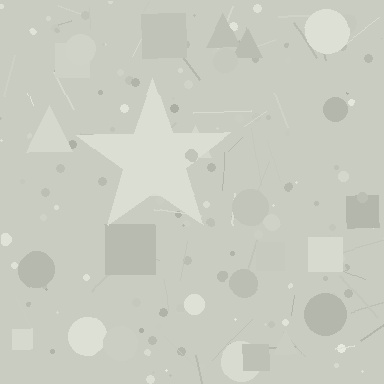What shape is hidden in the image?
A star is hidden in the image.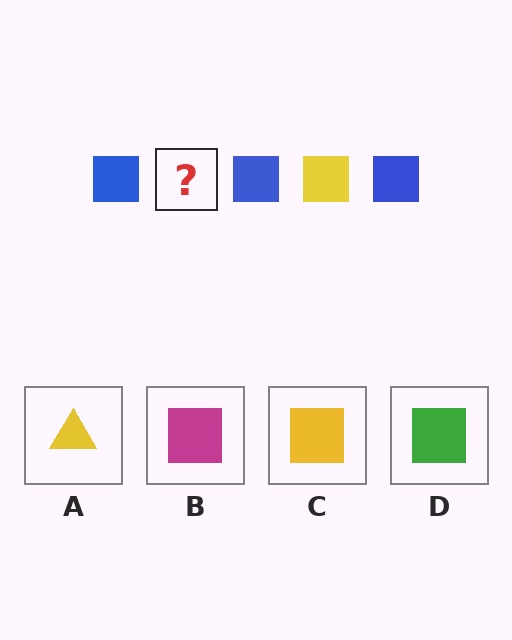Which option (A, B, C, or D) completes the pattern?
C.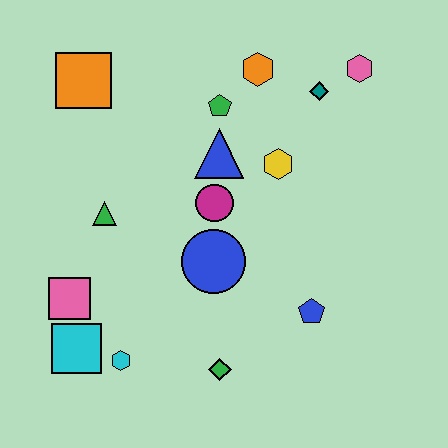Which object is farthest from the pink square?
The pink hexagon is farthest from the pink square.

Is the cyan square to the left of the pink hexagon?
Yes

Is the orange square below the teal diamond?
No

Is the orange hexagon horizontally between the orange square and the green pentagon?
No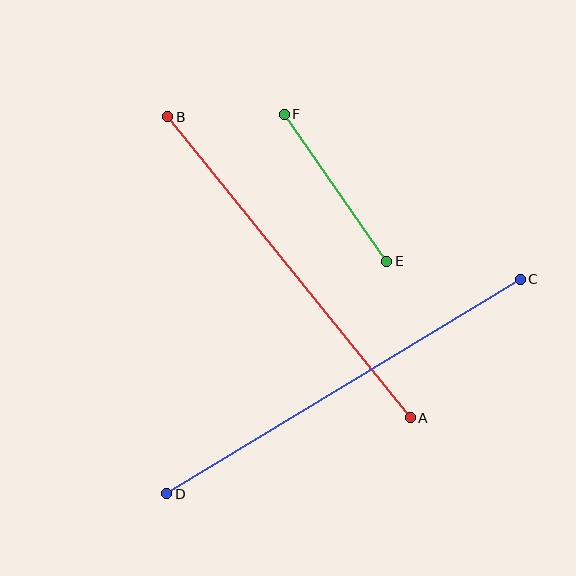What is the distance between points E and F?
The distance is approximately 179 pixels.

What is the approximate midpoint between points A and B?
The midpoint is at approximately (289, 267) pixels.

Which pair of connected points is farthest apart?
Points C and D are farthest apart.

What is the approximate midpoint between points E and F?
The midpoint is at approximately (336, 188) pixels.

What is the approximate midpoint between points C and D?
The midpoint is at approximately (344, 387) pixels.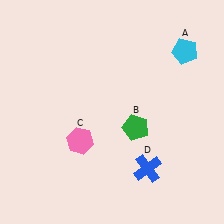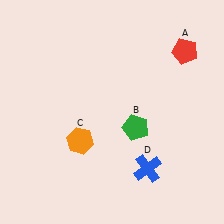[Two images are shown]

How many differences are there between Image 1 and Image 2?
There are 2 differences between the two images.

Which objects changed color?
A changed from cyan to red. C changed from pink to orange.